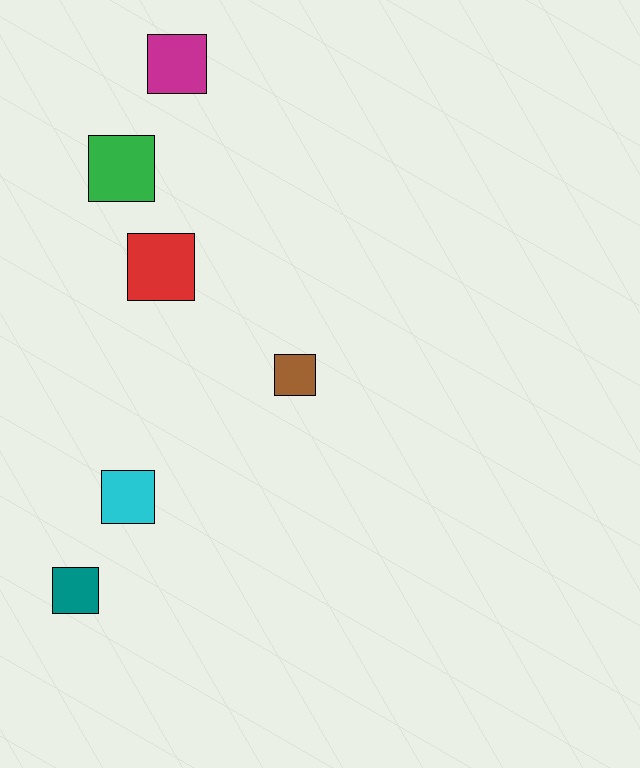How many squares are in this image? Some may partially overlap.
There are 6 squares.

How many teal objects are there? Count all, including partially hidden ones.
There is 1 teal object.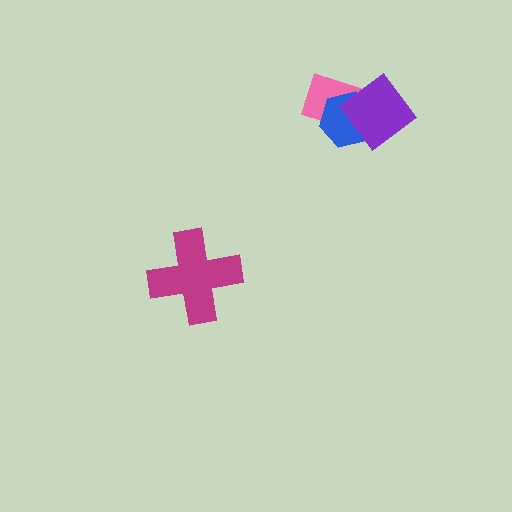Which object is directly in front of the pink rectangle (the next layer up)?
The blue hexagon is directly in front of the pink rectangle.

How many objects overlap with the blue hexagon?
2 objects overlap with the blue hexagon.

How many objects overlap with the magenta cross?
0 objects overlap with the magenta cross.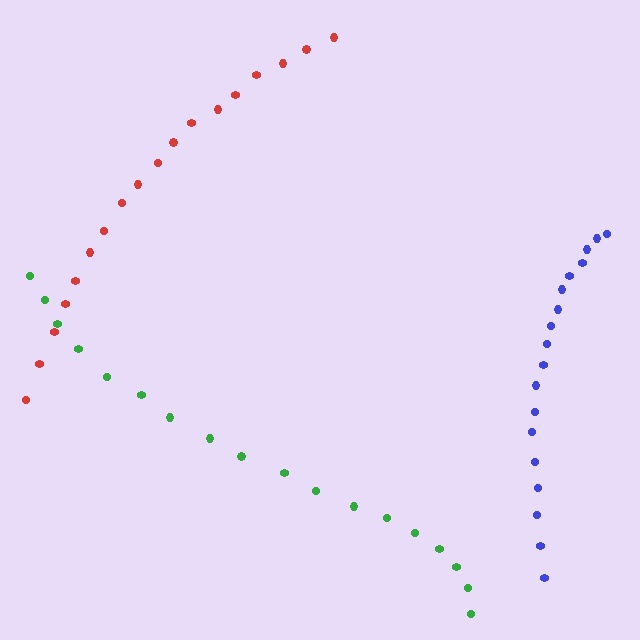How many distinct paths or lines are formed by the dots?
There are 3 distinct paths.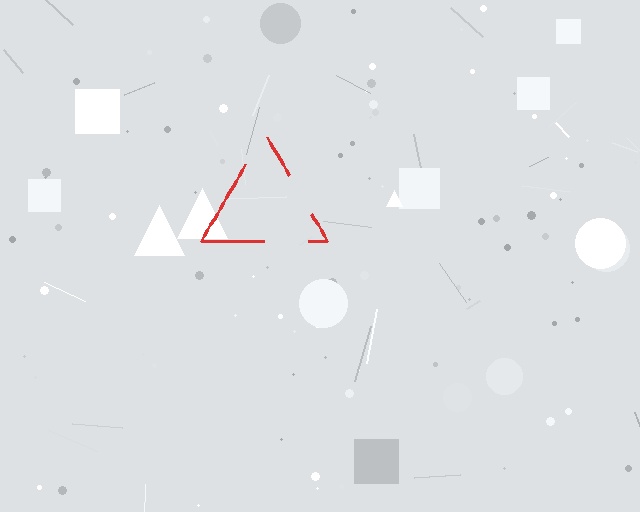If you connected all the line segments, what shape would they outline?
They would outline a triangle.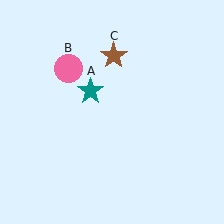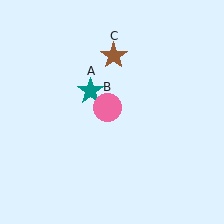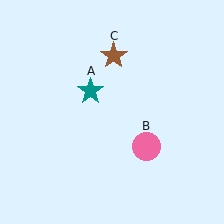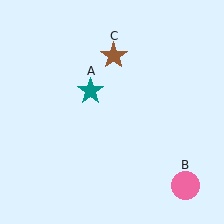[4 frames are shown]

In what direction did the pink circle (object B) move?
The pink circle (object B) moved down and to the right.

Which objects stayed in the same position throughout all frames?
Teal star (object A) and brown star (object C) remained stationary.